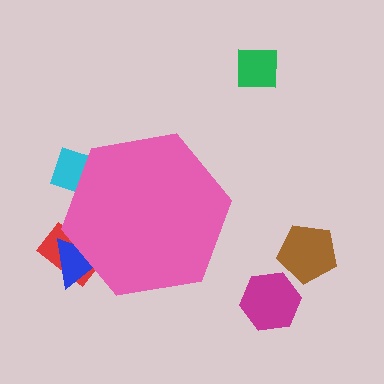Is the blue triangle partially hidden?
Yes, the blue triangle is partially hidden behind the pink hexagon.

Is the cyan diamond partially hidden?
Yes, the cyan diamond is partially hidden behind the pink hexagon.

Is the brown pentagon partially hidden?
No, the brown pentagon is fully visible.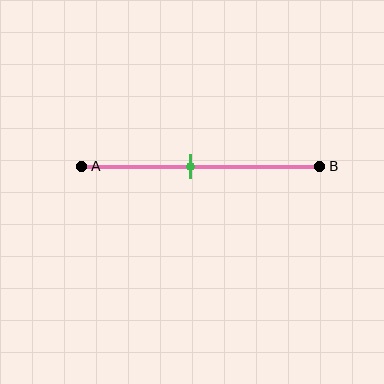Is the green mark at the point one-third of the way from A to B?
No, the mark is at about 45% from A, not at the 33% one-third point.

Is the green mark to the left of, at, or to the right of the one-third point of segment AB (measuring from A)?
The green mark is to the right of the one-third point of segment AB.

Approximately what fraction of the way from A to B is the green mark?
The green mark is approximately 45% of the way from A to B.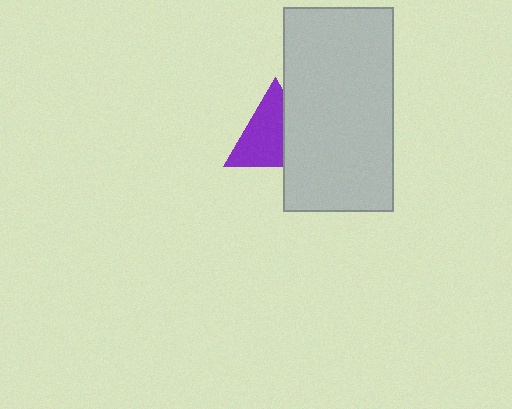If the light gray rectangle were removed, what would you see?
You would see the complete purple triangle.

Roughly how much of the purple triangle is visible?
About half of it is visible (roughly 64%).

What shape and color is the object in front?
The object in front is a light gray rectangle.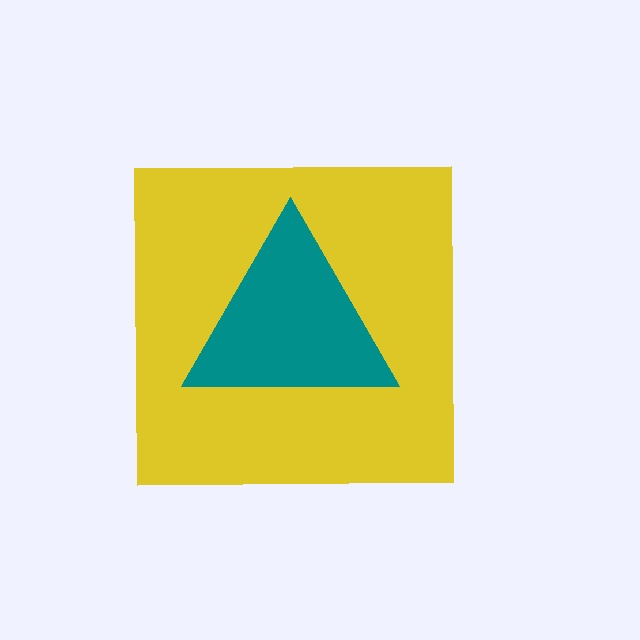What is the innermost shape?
The teal triangle.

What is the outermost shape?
The yellow square.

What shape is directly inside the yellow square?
The teal triangle.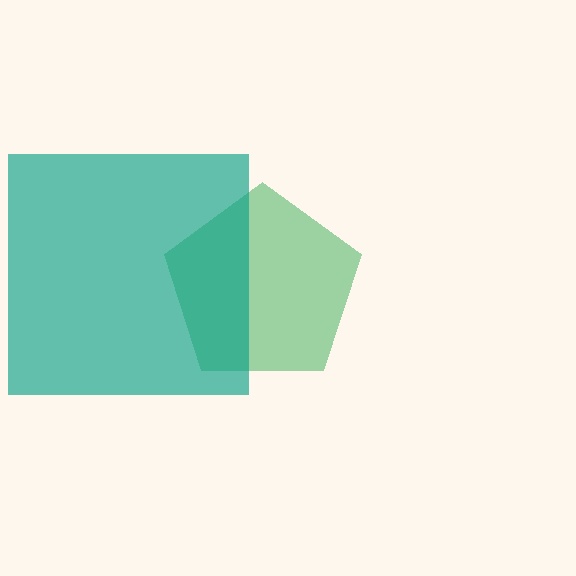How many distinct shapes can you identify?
There are 2 distinct shapes: a green pentagon, a teal square.